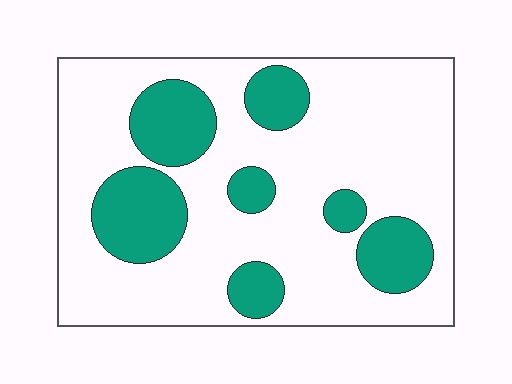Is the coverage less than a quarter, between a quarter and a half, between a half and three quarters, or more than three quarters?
Between a quarter and a half.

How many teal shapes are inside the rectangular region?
7.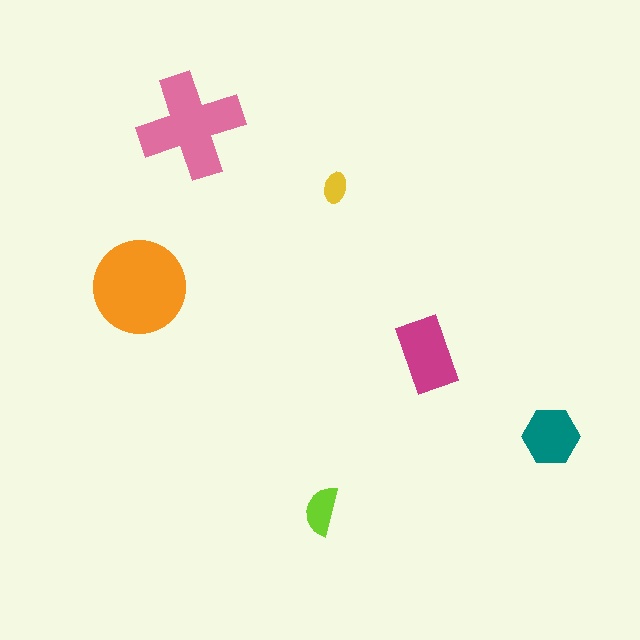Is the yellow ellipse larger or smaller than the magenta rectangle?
Smaller.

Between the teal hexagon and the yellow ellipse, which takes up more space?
The teal hexagon.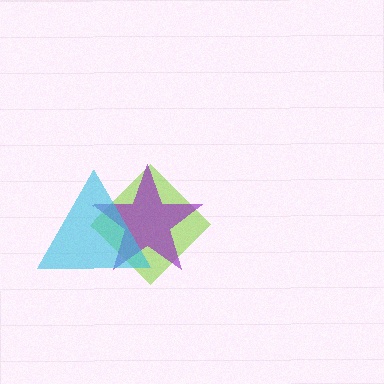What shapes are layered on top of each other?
The layered shapes are: a lime diamond, a purple star, a cyan triangle.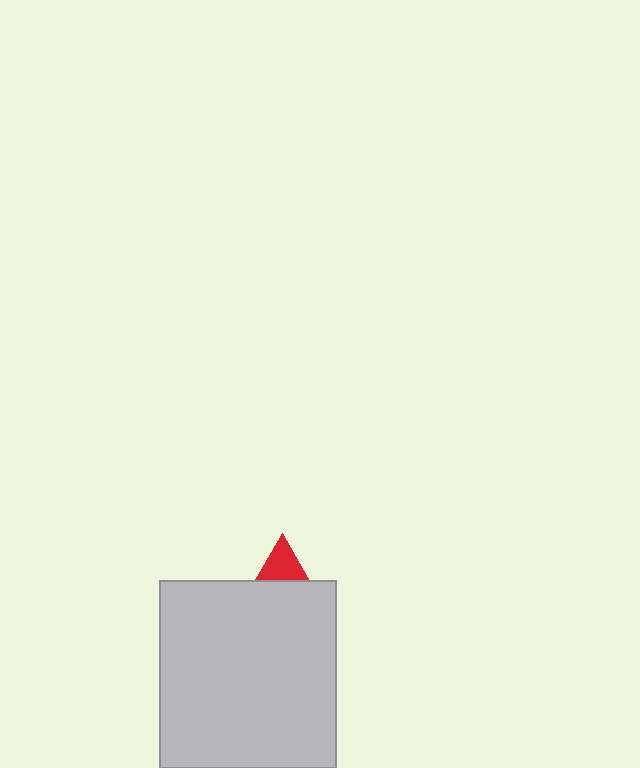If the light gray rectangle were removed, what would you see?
You would see the complete red triangle.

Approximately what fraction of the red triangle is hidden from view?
Roughly 68% of the red triangle is hidden behind the light gray rectangle.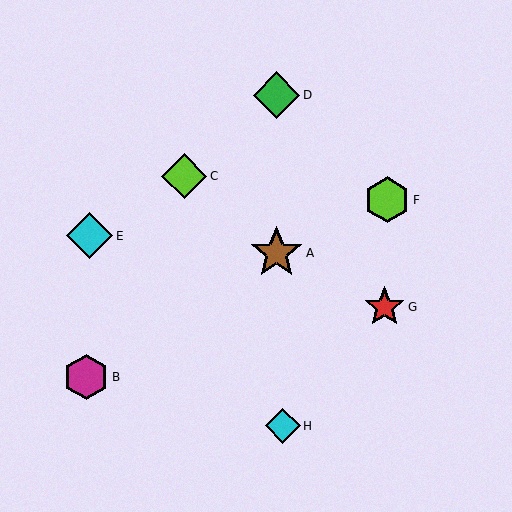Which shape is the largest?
The brown star (labeled A) is the largest.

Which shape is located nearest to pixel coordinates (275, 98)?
The green diamond (labeled D) at (277, 95) is nearest to that location.